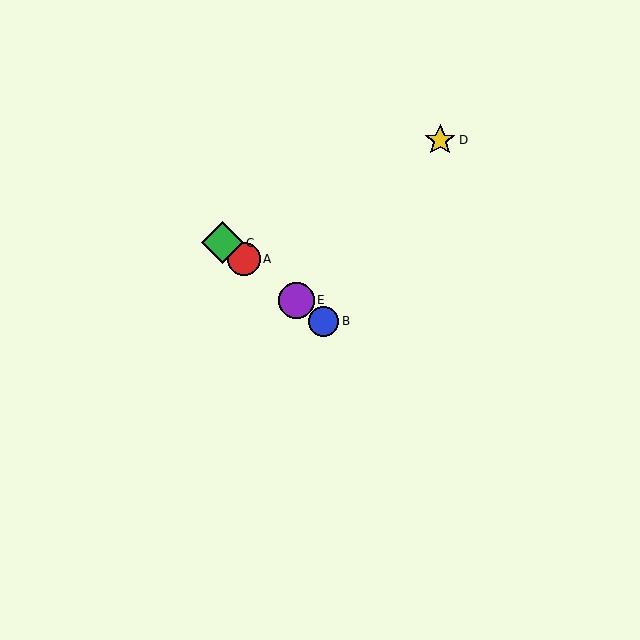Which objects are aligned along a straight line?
Objects A, B, C, E are aligned along a straight line.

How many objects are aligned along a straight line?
4 objects (A, B, C, E) are aligned along a straight line.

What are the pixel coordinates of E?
Object E is at (296, 300).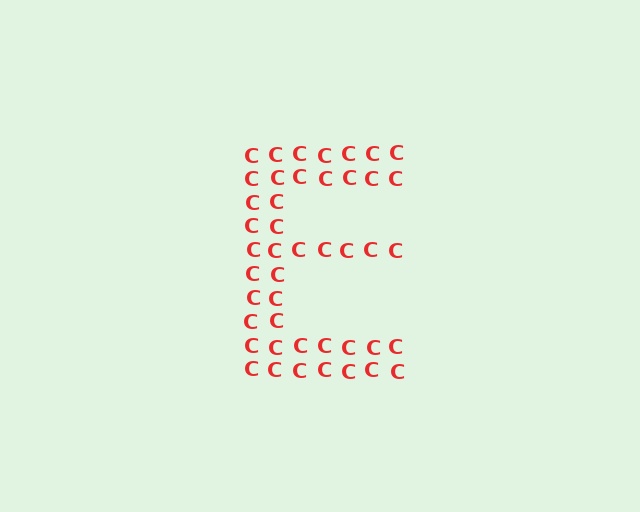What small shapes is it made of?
It is made of small letter C's.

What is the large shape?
The large shape is the letter E.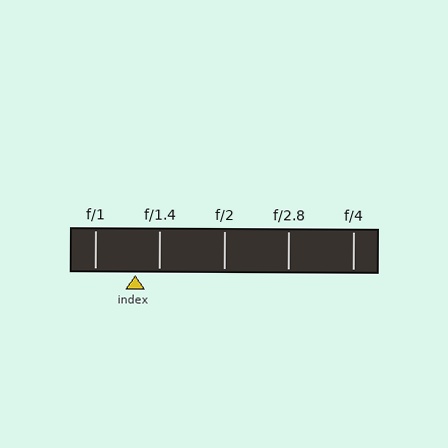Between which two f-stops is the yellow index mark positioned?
The index mark is between f/1 and f/1.4.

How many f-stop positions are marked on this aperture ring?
There are 5 f-stop positions marked.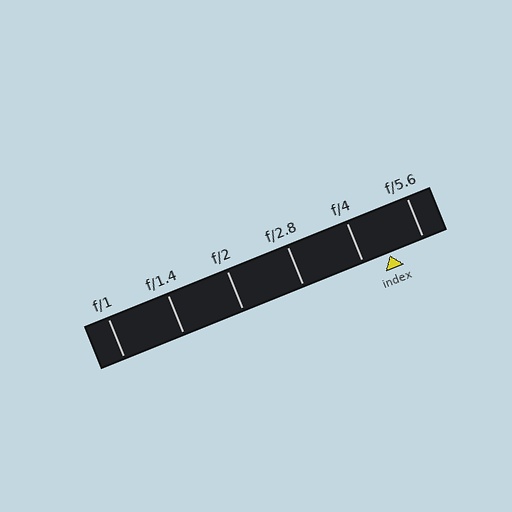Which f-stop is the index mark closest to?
The index mark is closest to f/4.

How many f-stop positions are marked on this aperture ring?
There are 6 f-stop positions marked.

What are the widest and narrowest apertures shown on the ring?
The widest aperture shown is f/1 and the narrowest is f/5.6.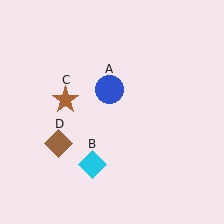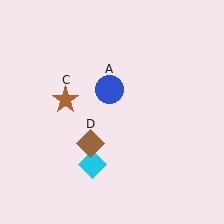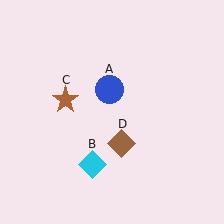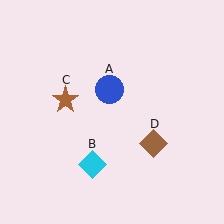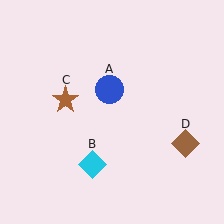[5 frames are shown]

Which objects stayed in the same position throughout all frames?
Blue circle (object A) and cyan diamond (object B) and brown star (object C) remained stationary.